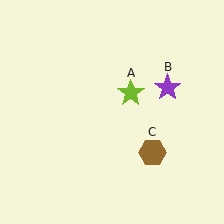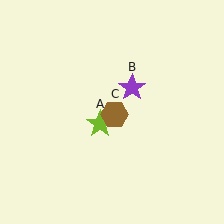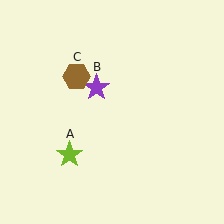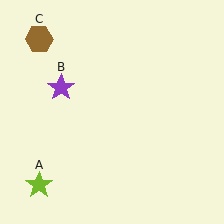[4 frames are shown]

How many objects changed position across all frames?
3 objects changed position: lime star (object A), purple star (object B), brown hexagon (object C).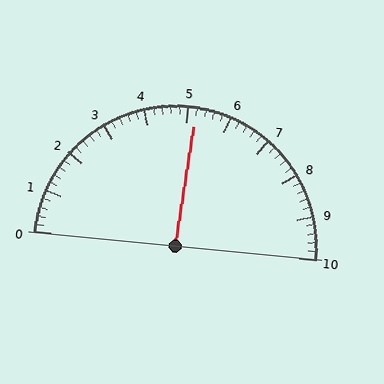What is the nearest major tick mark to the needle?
The nearest major tick mark is 5.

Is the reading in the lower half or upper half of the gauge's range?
The reading is in the upper half of the range (0 to 10).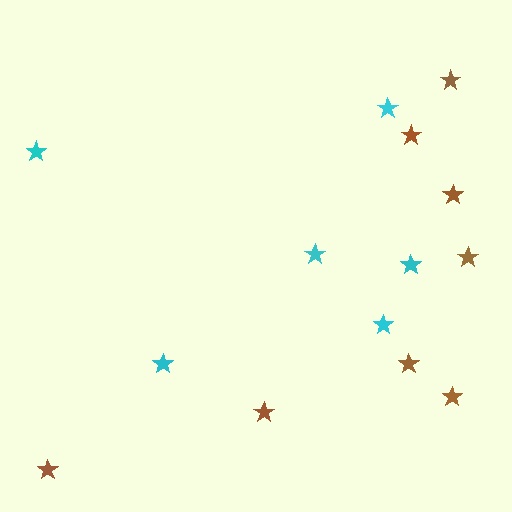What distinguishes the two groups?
There are 2 groups: one group of brown stars (8) and one group of cyan stars (6).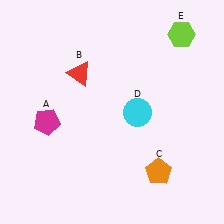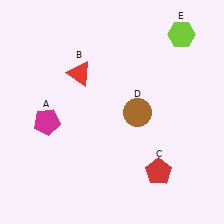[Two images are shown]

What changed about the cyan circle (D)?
In Image 1, D is cyan. In Image 2, it changed to brown.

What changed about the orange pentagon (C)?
In Image 1, C is orange. In Image 2, it changed to red.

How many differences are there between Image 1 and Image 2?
There are 2 differences between the two images.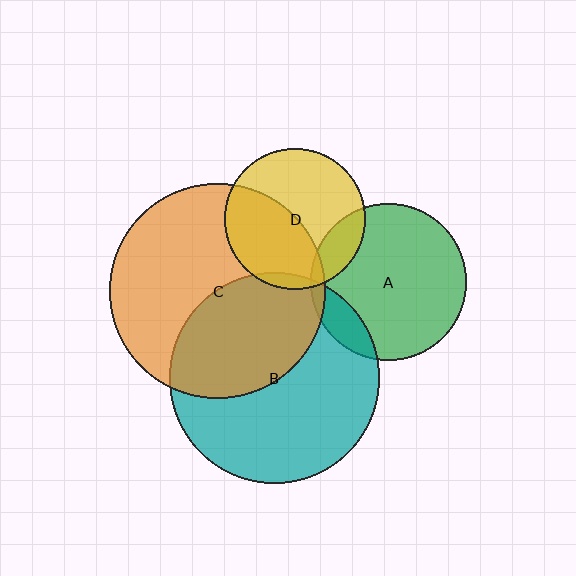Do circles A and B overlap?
Yes.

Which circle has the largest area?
Circle C (orange).